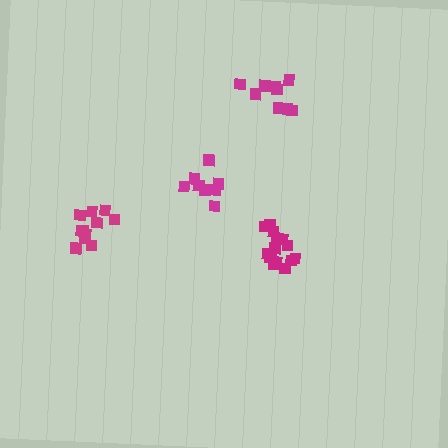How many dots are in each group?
Group 1: 8 dots, Group 2: 9 dots, Group 3: 14 dots, Group 4: 12 dots (43 total).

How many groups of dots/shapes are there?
There are 4 groups.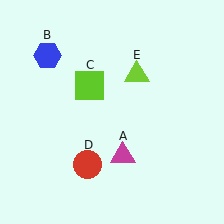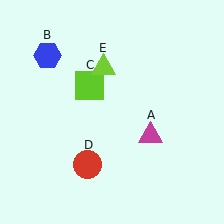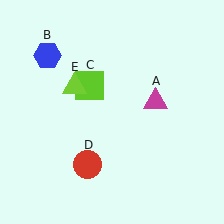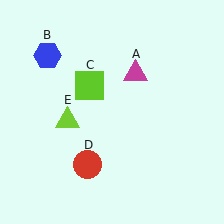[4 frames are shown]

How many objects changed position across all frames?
2 objects changed position: magenta triangle (object A), lime triangle (object E).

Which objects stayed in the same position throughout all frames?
Blue hexagon (object B) and lime square (object C) and red circle (object D) remained stationary.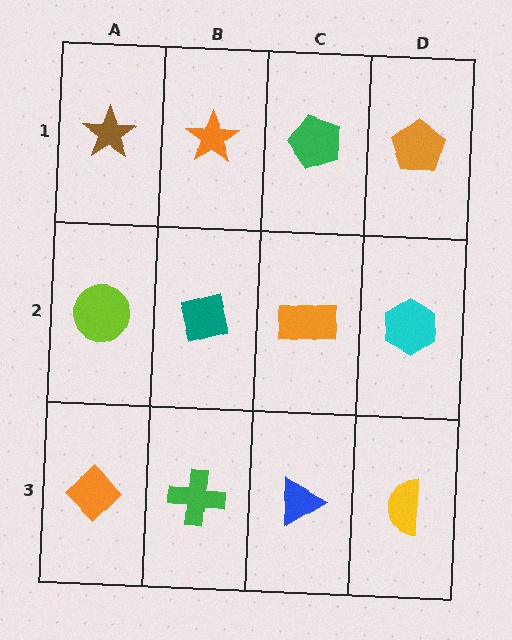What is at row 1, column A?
A brown star.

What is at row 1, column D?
An orange pentagon.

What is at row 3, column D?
A yellow semicircle.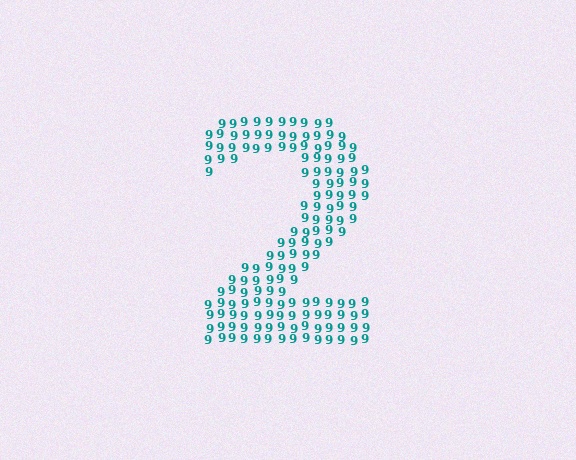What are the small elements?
The small elements are digit 9's.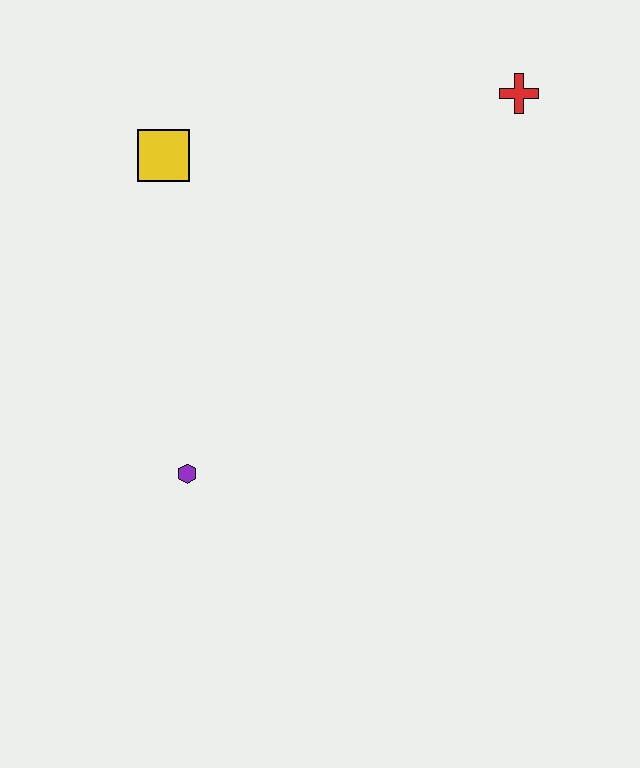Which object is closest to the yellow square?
The purple hexagon is closest to the yellow square.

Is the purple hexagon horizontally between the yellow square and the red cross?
Yes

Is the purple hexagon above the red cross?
No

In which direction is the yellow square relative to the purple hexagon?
The yellow square is above the purple hexagon.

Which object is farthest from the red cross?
The purple hexagon is farthest from the red cross.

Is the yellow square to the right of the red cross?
No